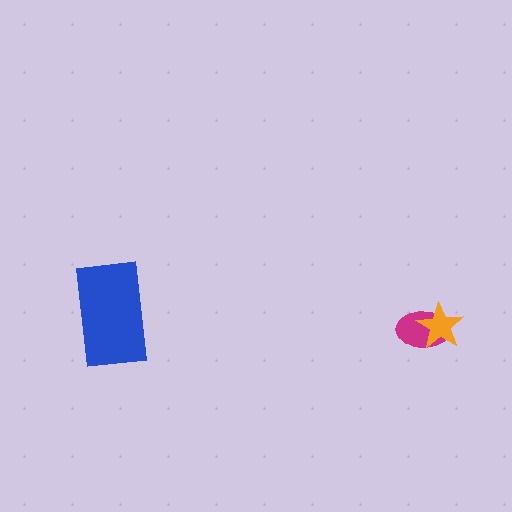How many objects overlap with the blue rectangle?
0 objects overlap with the blue rectangle.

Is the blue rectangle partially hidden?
No, no other shape covers it.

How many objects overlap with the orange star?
1 object overlaps with the orange star.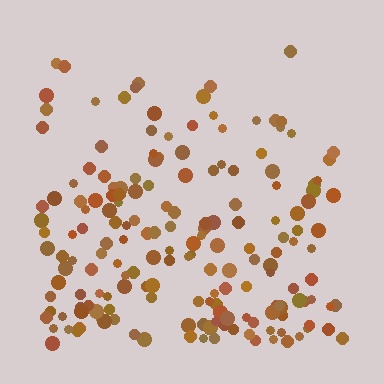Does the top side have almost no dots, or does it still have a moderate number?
Still a moderate number, just noticeably fewer than the bottom.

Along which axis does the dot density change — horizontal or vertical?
Vertical.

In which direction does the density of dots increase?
From top to bottom, with the bottom side densest.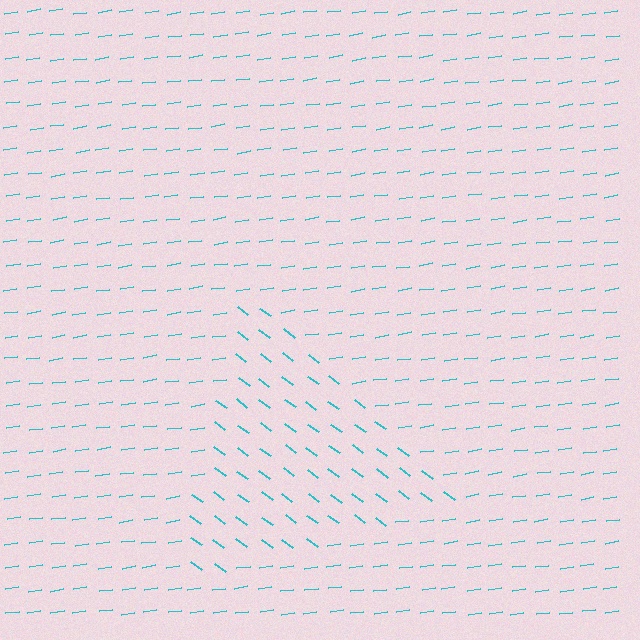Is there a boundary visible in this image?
Yes, there is a texture boundary formed by a change in line orientation.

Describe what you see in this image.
The image is filled with small cyan line segments. A triangle region in the image has lines oriented differently from the surrounding lines, creating a visible texture boundary.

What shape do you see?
I see a triangle.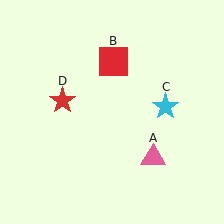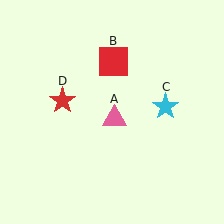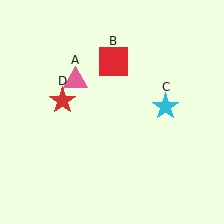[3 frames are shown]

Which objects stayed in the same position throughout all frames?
Red square (object B) and cyan star (object C) and red star (object D) remained stationary.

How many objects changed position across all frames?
1 object changed position: pink triangle (object A).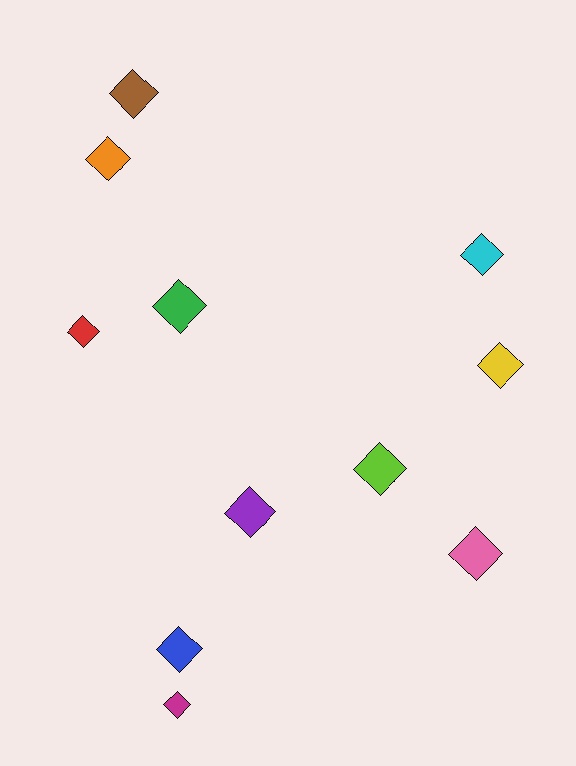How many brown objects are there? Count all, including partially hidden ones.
There is 1 brown object.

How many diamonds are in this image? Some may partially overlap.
There are 11 diamonds.